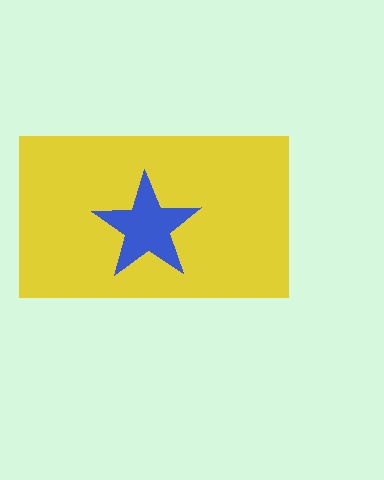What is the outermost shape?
The yellow rectangle.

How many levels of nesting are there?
2.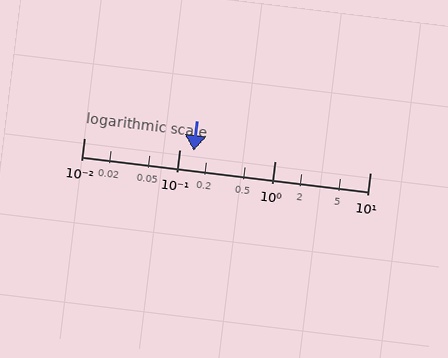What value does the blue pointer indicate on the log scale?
The pointer indicates approximately 0.14.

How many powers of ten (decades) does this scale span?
The scale spans 3 decades, from 0.01 to 10.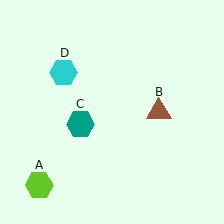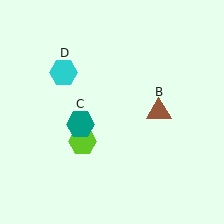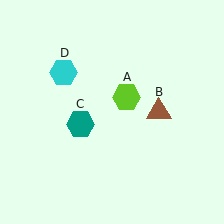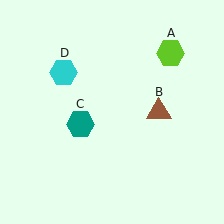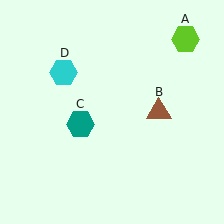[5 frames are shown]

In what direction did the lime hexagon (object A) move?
The lime hexagon (object A) moved up and to the right.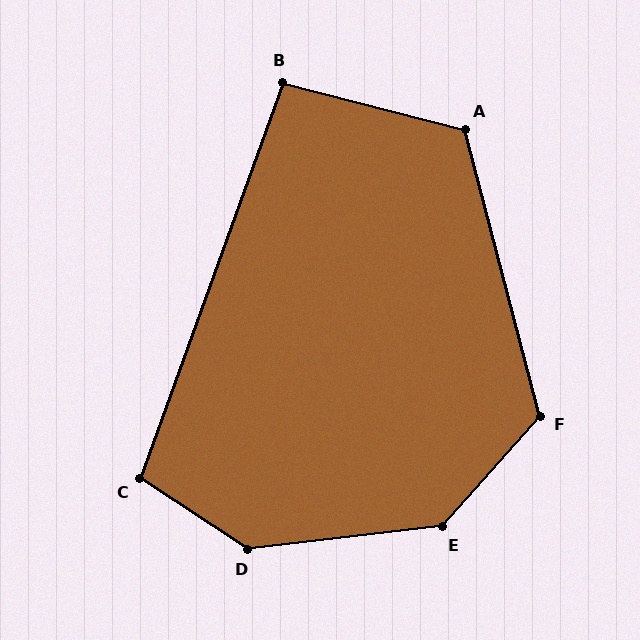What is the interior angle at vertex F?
Approximately 124 degrees (obtuse).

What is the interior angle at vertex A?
Approximately 119 degrees (obtuse).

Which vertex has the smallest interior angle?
B, at approximately 96 degrees.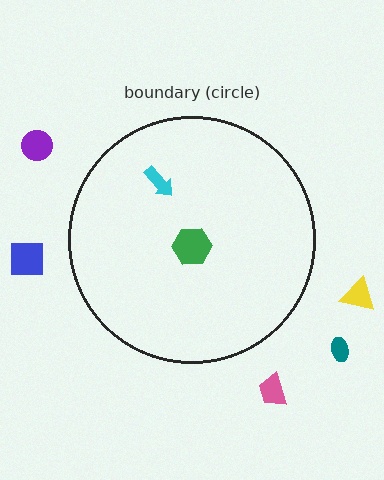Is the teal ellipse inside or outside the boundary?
Outside.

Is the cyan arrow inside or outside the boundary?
Inside.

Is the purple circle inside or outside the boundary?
Outside.